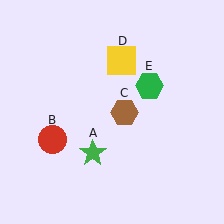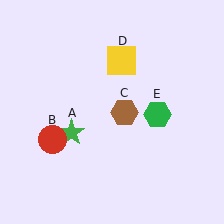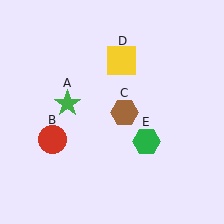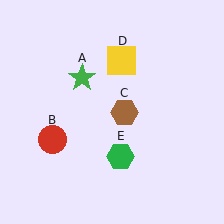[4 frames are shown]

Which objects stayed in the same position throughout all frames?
Red circle (object B) and brown hexagon (object C) and yellow square (object D) remained stationary.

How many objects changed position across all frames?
2 objects changed position: green star (object A), green hexagon (object E).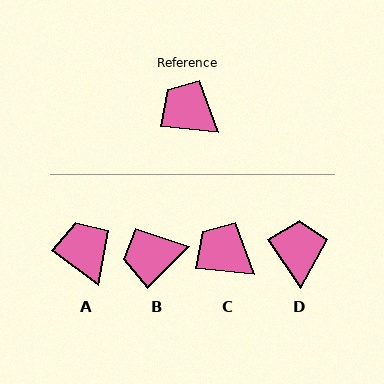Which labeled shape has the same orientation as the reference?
C.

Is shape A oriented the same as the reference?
No, it is off by about 30 degrees.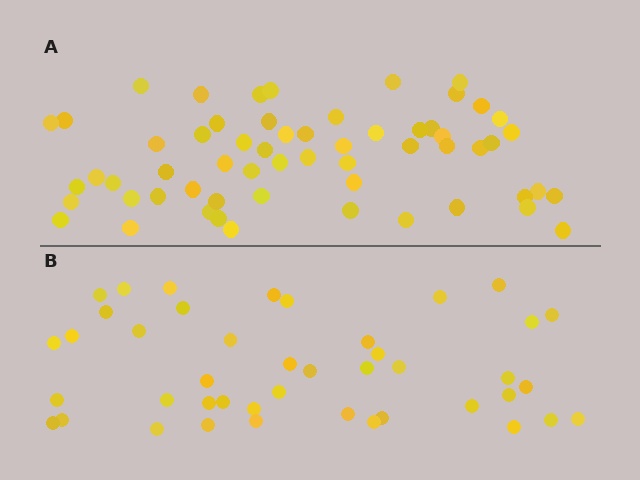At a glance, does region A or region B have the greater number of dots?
Region A (the top region) has more dots.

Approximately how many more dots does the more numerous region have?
Region A has approximately 15 more dots than region B.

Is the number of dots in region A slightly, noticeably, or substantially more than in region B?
Region A has noticeably more, but not dramatically so. The ratio is roughly 1.4 to 1.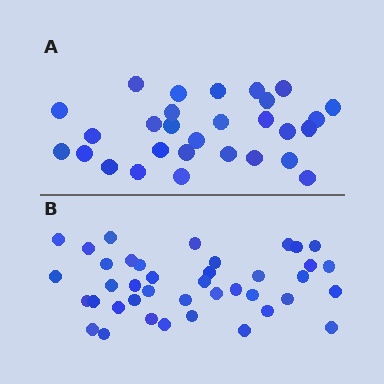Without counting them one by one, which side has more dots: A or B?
Region B (the bottom region) has more dots.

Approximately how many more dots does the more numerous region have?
Region B has roughly 12 or so more dots than region A.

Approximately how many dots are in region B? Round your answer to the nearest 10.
About 40 dots.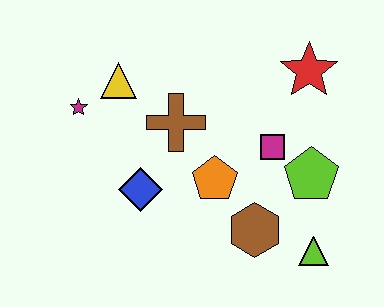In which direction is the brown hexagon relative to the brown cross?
The brown hexagon is below the brown cross.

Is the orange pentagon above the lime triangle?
Yes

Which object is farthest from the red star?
The magenta star is farthest from the red star.